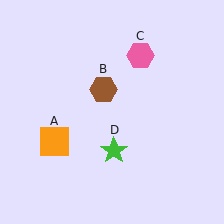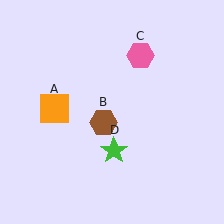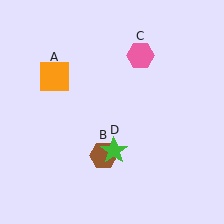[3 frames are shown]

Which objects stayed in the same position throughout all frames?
Pink hexagon (object C) and green star (object D) remained stationary.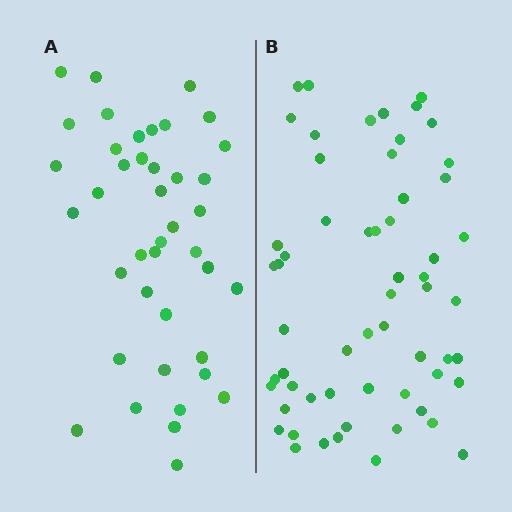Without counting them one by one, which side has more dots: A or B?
Region B (the right region) has more dots.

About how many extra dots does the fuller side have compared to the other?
Region B has approximately 20 more dots than region A.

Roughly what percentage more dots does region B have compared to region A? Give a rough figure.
About 45% more.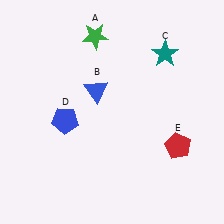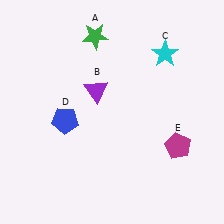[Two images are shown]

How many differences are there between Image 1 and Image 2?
There are 3 differences between the two images.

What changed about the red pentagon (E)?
In Image 1, E is red. In Image 2, it changed to magenta.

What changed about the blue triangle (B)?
In Image 1, B is blue. In Image 2, it changed to purple.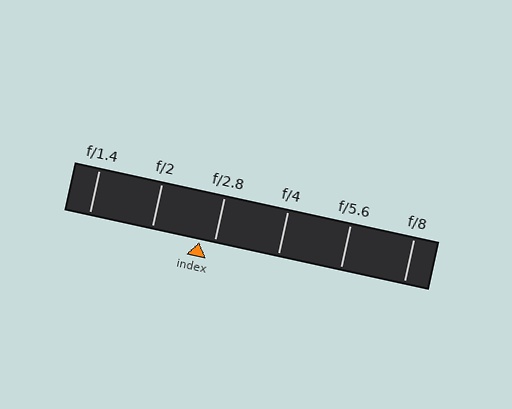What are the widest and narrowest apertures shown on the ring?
The widest aperture shown is f/1.4 and the narrowest is f/8.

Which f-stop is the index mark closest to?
The index mark is closest to f/2.8.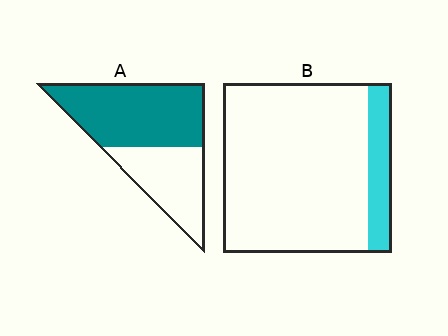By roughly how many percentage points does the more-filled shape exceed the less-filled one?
By roughly 45 percentage points (A over B).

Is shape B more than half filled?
No.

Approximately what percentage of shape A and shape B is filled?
A is approximately 60% and B is approximately 15%.